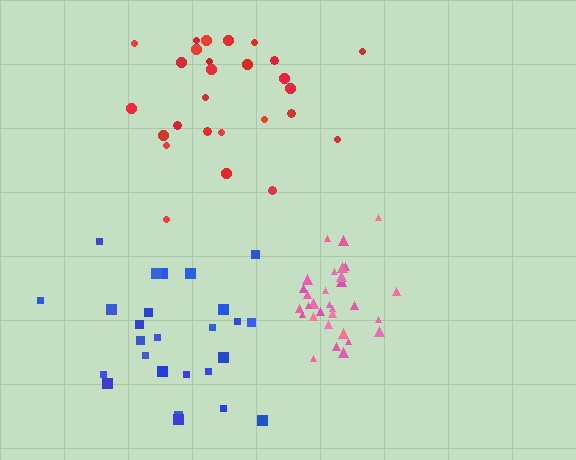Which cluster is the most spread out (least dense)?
Blue.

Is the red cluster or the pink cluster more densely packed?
Pink.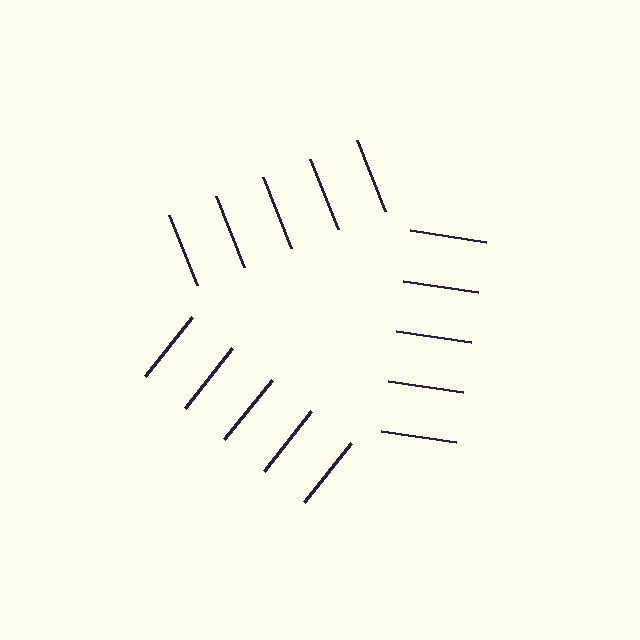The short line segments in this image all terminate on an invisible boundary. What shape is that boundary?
An illusory triangle — the line segments terminate on its edges but no continuous stroke is drawn.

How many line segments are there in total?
15 — 5 along each of the 3 edges.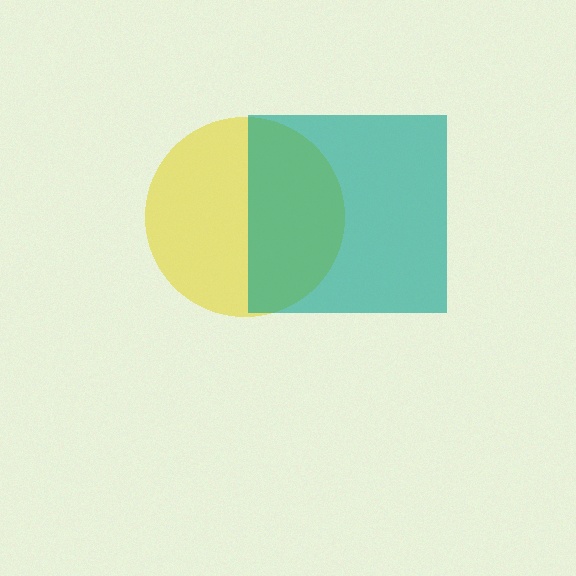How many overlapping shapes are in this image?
There are 2 overlapping shapes in the image.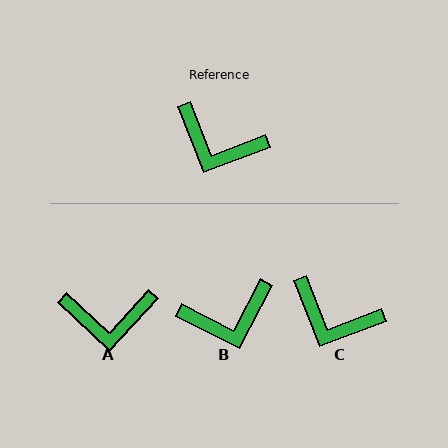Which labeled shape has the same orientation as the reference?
C.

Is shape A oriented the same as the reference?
No, it is off by about 26 degrees.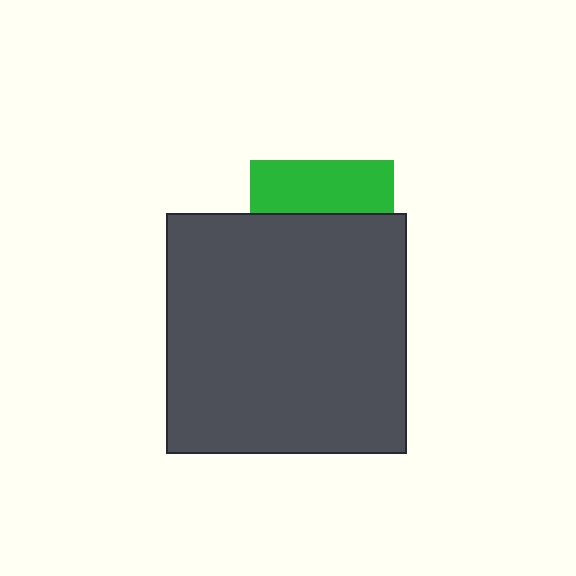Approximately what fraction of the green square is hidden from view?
Roughly 62% of the green square is hidden behind the dark gray square.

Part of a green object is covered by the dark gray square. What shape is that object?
It is a square.